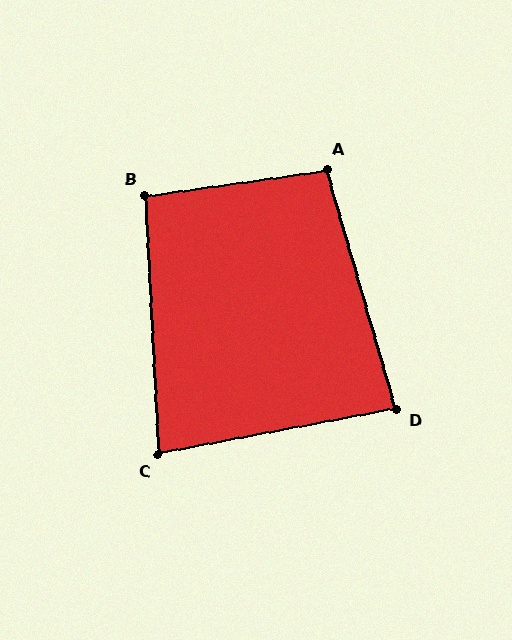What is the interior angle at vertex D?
Approximately 85 degrees (acute).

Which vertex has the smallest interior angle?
C, at approximately 82 degrees.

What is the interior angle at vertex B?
Approximately 95 degrees (obtuse).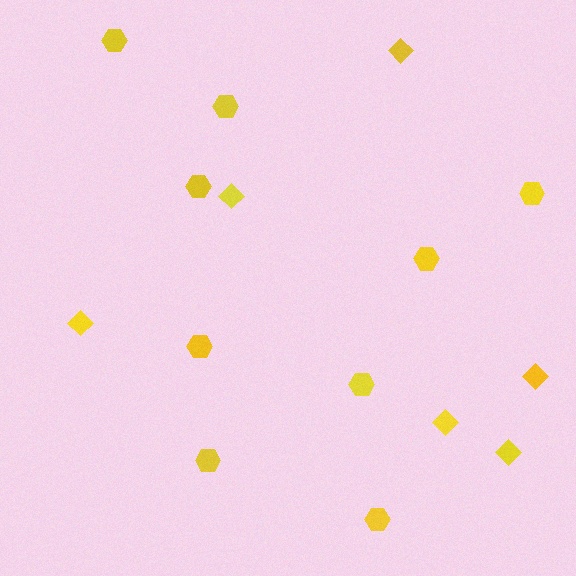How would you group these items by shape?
There are 2 groups: one group of hexagons (9) and one group of diamonds (6).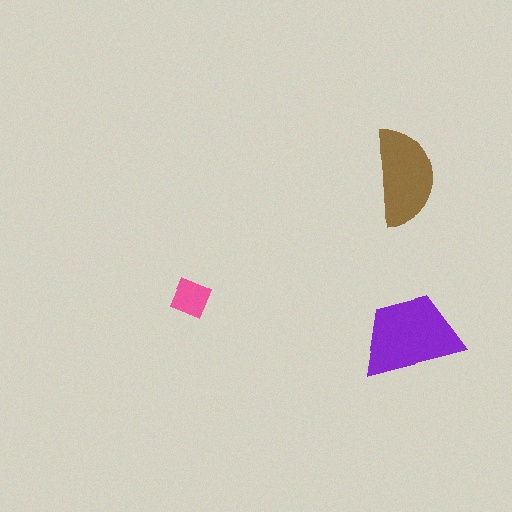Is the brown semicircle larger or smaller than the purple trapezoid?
Smaller.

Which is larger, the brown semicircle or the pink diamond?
The brown semicircle.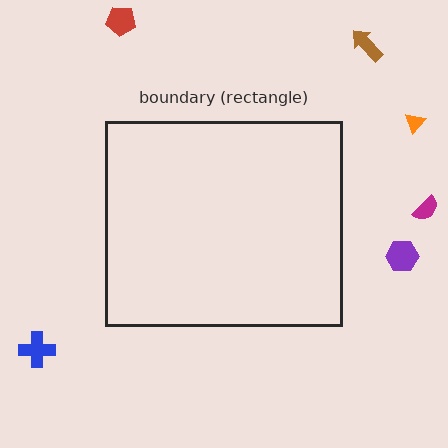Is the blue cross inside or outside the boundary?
Outside.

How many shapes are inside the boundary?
0 inside, 6 outside.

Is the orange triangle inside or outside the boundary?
Outside.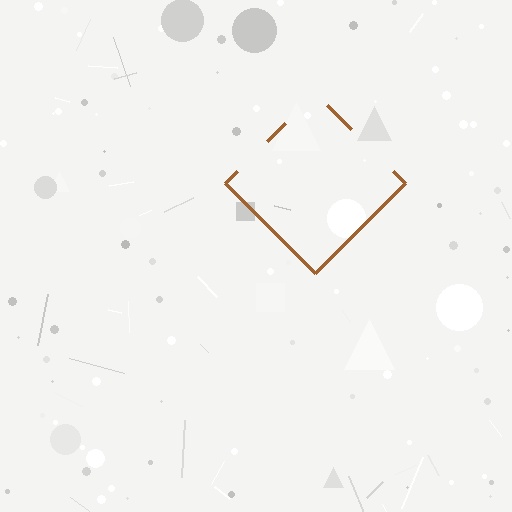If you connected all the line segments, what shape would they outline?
They would outline a diamond.